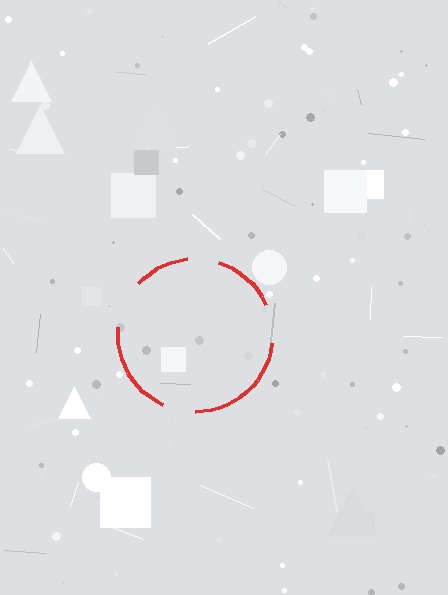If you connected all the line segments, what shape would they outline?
They would outline a circle.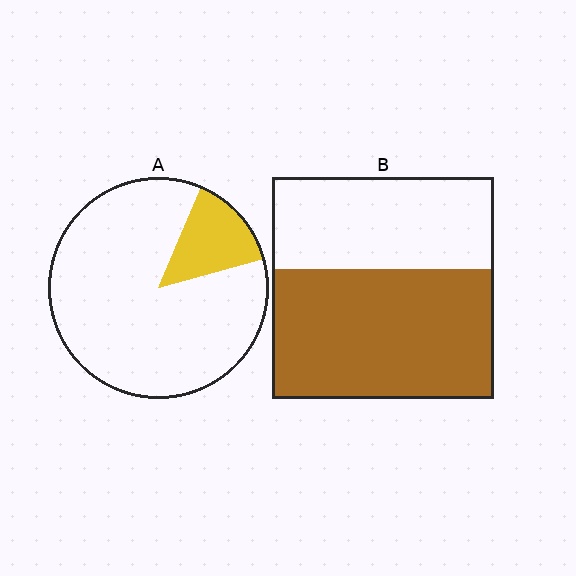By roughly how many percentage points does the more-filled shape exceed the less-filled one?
By roughly 45 percentage points (B over A).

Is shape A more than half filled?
No.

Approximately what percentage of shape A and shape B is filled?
A is approximately 15% and B is approximately 60%.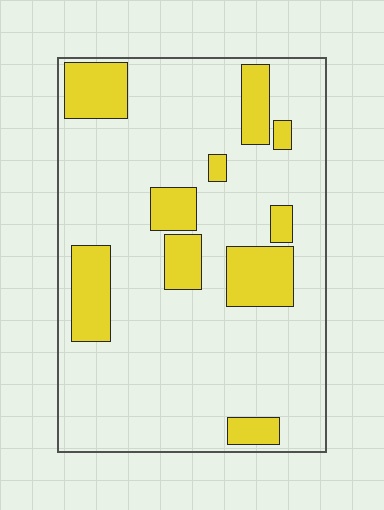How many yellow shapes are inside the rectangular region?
10.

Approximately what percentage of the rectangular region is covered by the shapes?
Approximately 20%.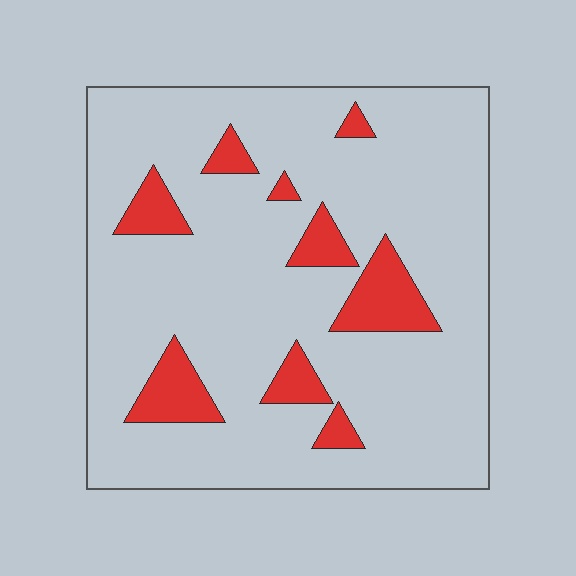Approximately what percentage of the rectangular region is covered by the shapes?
Approximately 15%.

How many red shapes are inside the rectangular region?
9.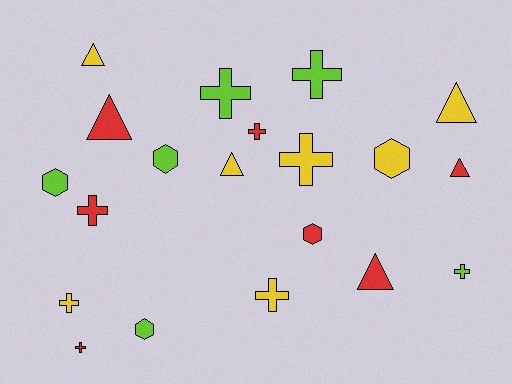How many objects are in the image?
There are 20 objects.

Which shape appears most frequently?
Cross, with 9 objects.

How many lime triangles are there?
There are no lime triangles.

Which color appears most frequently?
Yellow, with 7 objects.